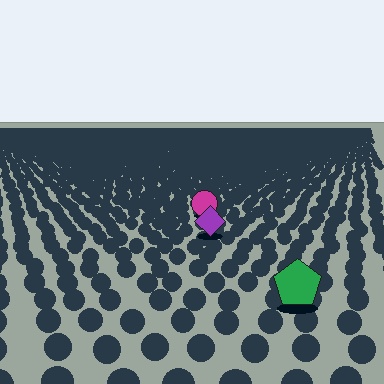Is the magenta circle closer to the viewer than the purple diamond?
No. The purple diamond is closer — you can tell from the texture gradient: the ground texture is coarser near it.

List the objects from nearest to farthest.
From nearest to farthest: the green pentagon, the purple diamond, the magenta circle.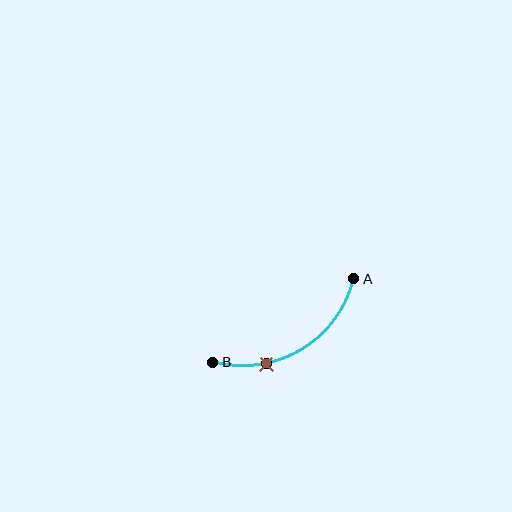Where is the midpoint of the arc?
The arc midpoint is the point on the curve farthest from the straight line joining A and B. It sits below that line.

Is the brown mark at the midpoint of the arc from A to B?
No. The brown mark lies on the arc but is closer to endpoint B. The arc midpoint would be at the point on the curve equidistant along the arc from both A and B.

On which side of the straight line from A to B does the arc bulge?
The arc bulges below the straight line connecting A and B.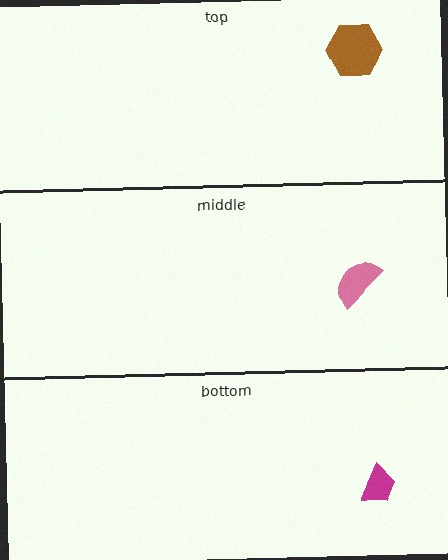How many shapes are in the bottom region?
1.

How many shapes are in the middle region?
1.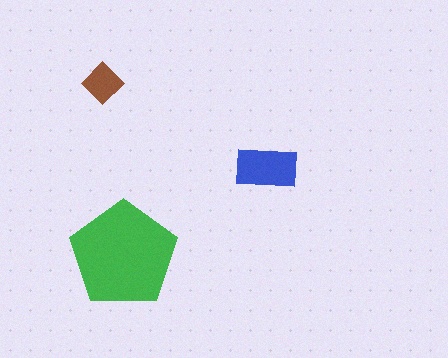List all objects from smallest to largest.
The brown diamond, the blue rectangle, the green pentagon.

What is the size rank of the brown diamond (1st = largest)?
3rd.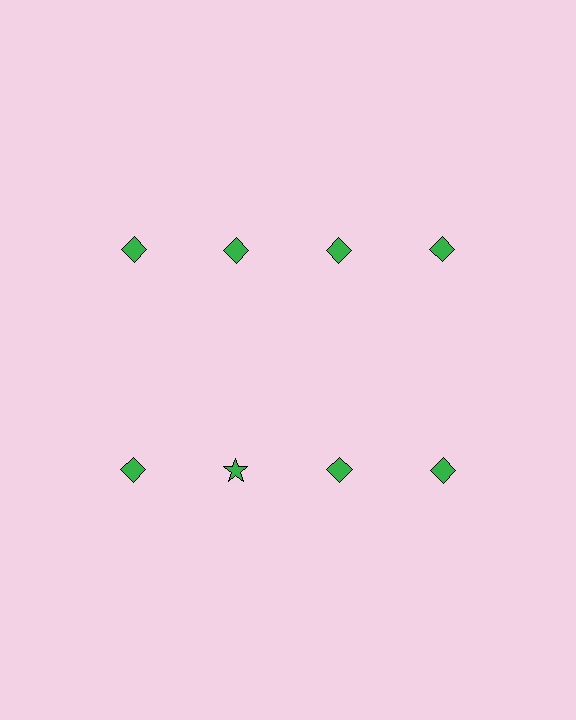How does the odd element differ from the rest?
It has a different shape: star instead of diamond.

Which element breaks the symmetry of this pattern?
The green star in the second row, second from left column breaks the symmetry. All other shapes are green diamonds.